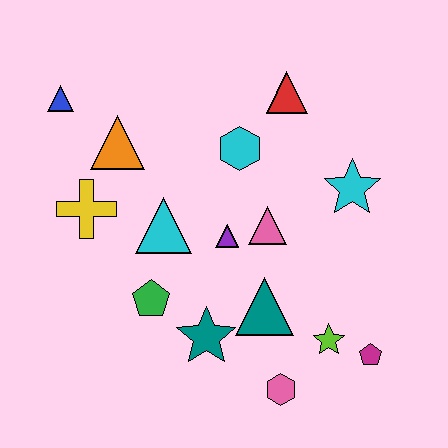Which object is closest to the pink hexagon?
The lime star is closest to the pink hexagon.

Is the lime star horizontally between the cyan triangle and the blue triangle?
No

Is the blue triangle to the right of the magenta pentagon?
No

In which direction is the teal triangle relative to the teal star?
The teal triangle is to the right of the teal star.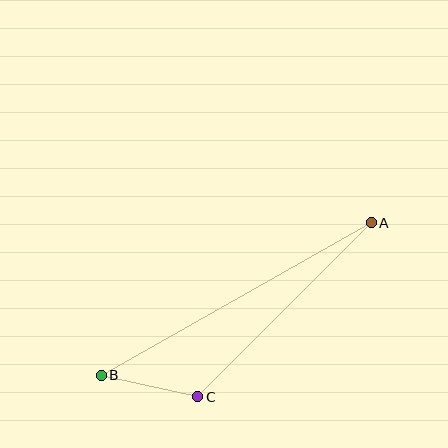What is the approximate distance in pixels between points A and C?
The distance between A and C is approximately 245 pixels.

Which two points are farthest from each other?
Points A and B are farthest from each other.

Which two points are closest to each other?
Points B and C are closest to each other.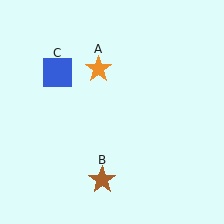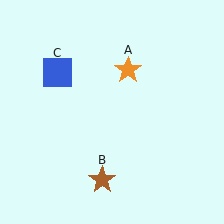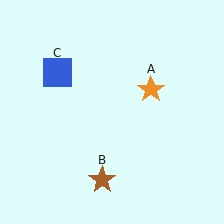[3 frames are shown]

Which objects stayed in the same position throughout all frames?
Brown star (object B) and blue square (object C) remained stationary.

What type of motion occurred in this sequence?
The orange star (object A) rotated clockwise around the center of the scene.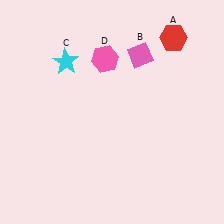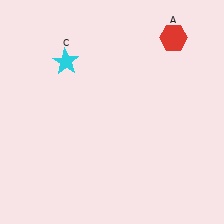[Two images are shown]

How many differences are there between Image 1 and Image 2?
There are 2 differences between the two images.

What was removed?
The pink diamond (B), the pink hexagon (D) were removed in Image 2.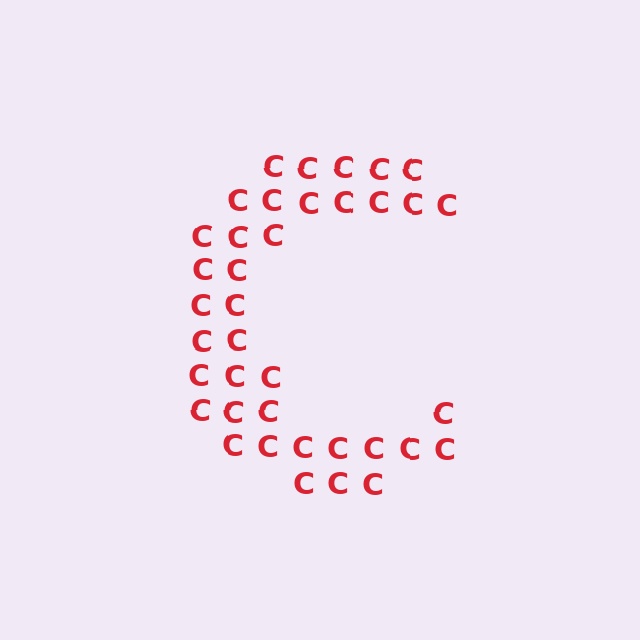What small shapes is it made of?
It is made of small letter C's.